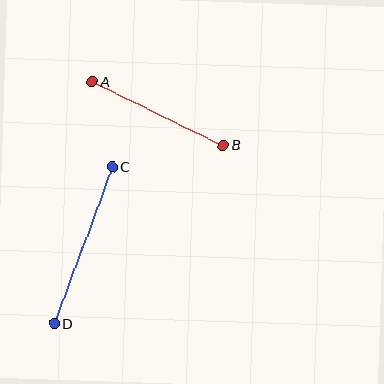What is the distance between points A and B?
The distance is approximately 146 pixels.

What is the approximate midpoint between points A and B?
The midpoint is at approximately (158, 113) pixels.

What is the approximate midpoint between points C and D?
The midpoint is at approximately (83, 245) pixels.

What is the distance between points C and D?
The distance is approximately 167 pixels.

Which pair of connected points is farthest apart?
Points C and D are farthest apart.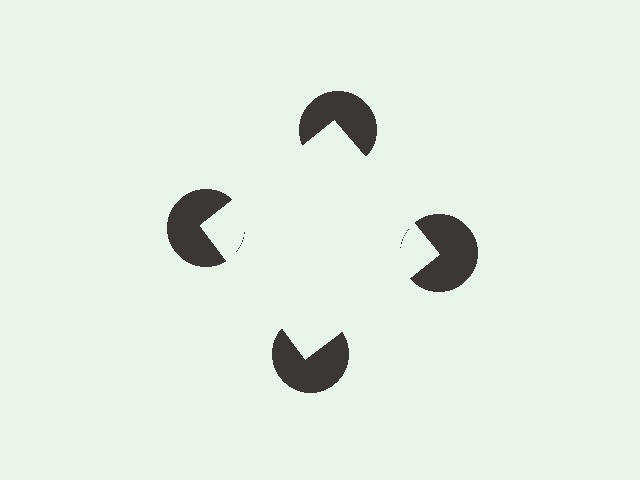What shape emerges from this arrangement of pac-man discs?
An illusory square — its edges are inferred from the aligned wedge cuts in the pac-man discs, not physically drawn.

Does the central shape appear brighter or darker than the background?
It typically appears slightly brighter than the background, even though no actual brightness change is drawn.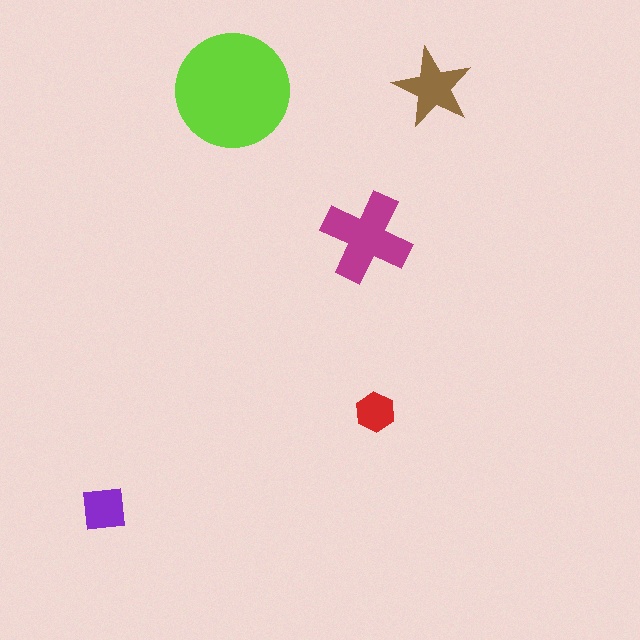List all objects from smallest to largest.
The red hexagon, the purple square, the brown star, the magenta cross, the lime circle.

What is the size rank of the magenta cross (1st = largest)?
2nd.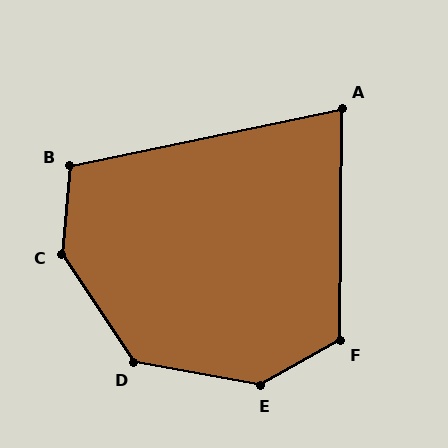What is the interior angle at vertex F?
Approximately 119 degrees (obtuse).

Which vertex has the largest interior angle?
C, at approximately 141 degrees.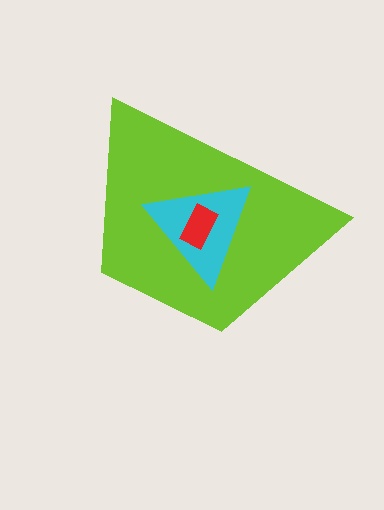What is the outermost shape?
The lime trapezoid.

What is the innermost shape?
The red rectangle.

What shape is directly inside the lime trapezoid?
The cyan triangle.